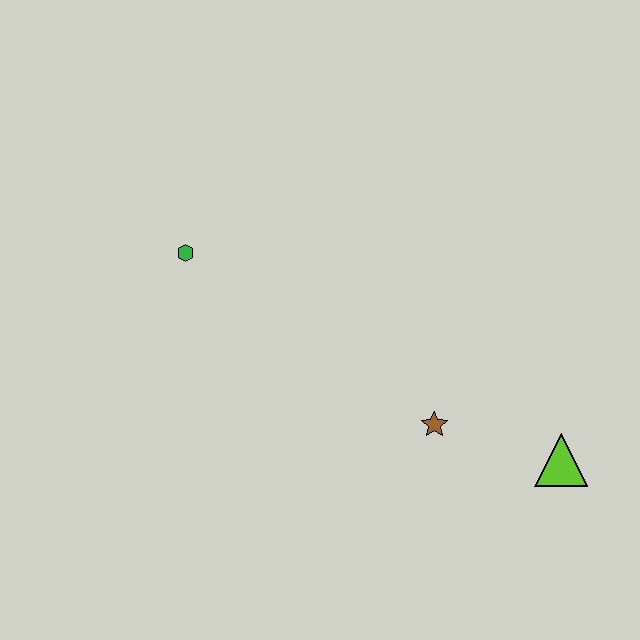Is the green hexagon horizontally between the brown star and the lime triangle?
No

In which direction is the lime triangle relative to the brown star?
The lime triangle is to the right of the brown star.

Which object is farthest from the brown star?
The green hexagon is farthest from the brown star.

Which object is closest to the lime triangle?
The brown star is closest to the lime triangle.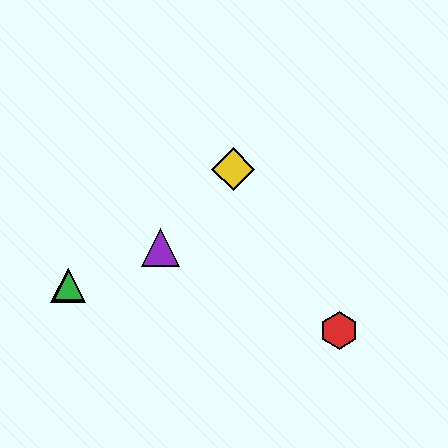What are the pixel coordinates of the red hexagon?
The red hexagon is at (339, 330).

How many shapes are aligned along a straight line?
3 shapes (the blue triangle, the green triangle, the purple triangle) are aligned along a straight line.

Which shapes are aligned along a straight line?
The blue triangle, the green triangle, the purple triangle are aligned along a straight line.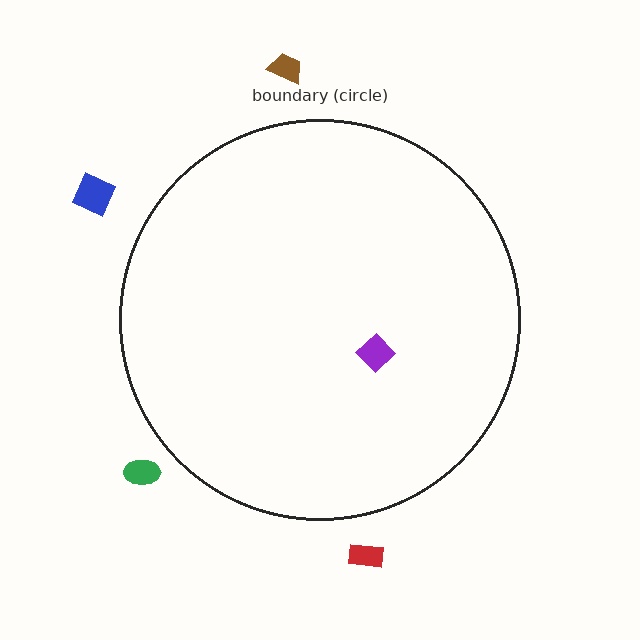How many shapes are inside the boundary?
1 inside, 4 outside.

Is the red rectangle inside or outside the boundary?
Outside.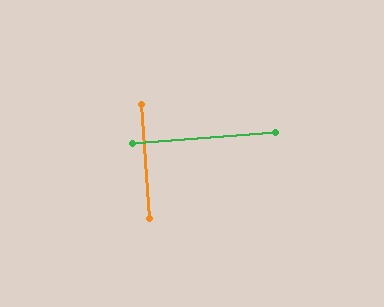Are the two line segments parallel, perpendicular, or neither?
Perpendicular — they meet at approximately 89°.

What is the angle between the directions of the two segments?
Approximately 89 degrees.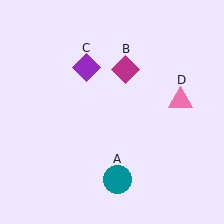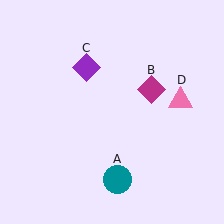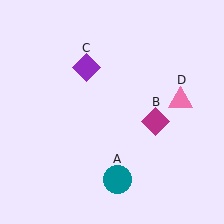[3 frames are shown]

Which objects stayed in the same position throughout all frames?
Teal circle (object A) and purple diamond (object C) and pink triangle (object D) remained stationary.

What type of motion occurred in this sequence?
The magenta diamond (object B) rotated clockwise around the center of the scene.